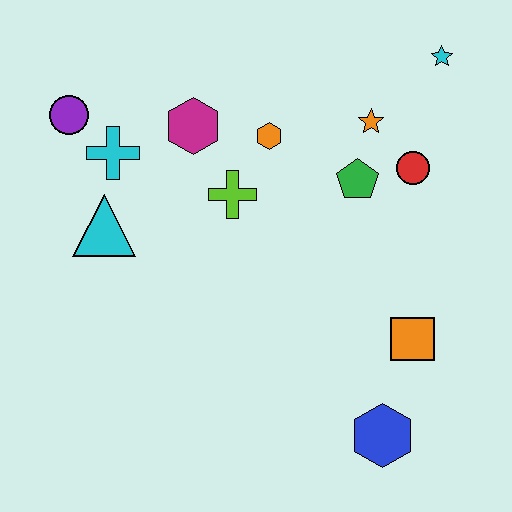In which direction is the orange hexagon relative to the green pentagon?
The orange hexagon is to the left of the green pentagon.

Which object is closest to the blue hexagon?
The orange square is closest to the blue hexagon.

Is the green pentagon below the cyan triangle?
No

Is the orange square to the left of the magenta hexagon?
No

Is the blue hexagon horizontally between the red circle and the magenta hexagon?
Yes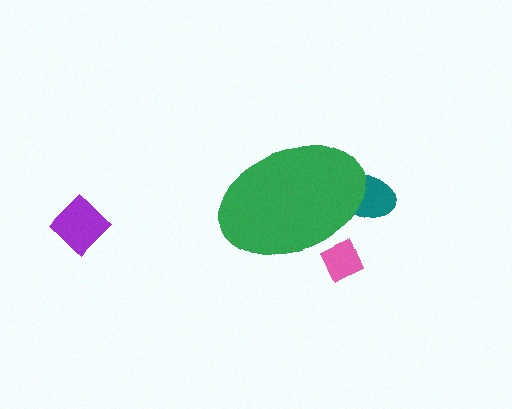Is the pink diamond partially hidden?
Yes, the pink diamond is partially hidden behind the green ellipse.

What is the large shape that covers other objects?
A green ellipse.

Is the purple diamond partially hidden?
No, the purple diamond is fully visible.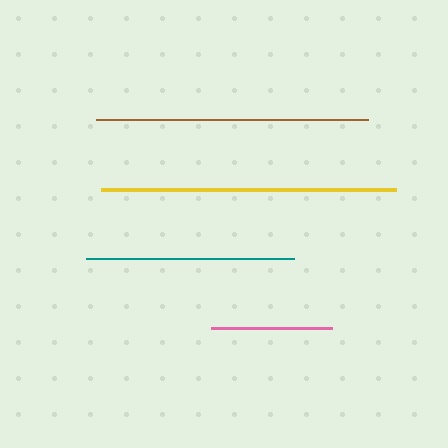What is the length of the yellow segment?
The yellow segment is approximately 296 pixels long.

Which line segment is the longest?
The yellow line is the longest at approximately 296 pixels.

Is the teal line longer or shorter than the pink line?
The teal line is longer than the pink line.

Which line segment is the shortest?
The pink line is the shortest at approximately 121 pixels.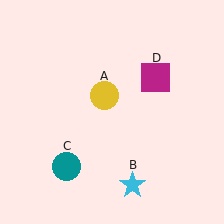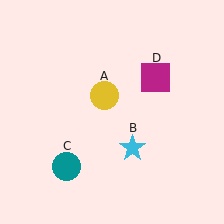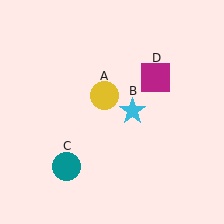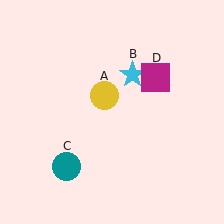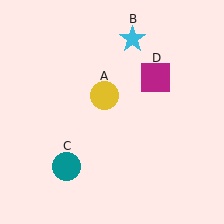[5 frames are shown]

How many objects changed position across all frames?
1 object changed position: cyan star (object B).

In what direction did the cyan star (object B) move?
The cyan star (object B) moved up.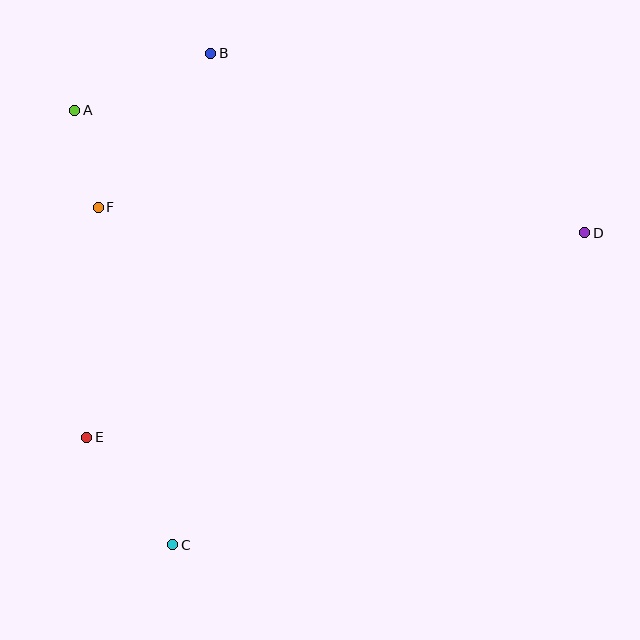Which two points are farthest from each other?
Points D and E are farthest from each other.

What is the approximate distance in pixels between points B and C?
The distance between B and C is approximately 493 pixels.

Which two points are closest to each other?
Points A and F are closest to each other.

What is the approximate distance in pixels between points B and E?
The distance between B and E is approximately 403 pixels.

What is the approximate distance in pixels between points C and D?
The distance between C and D is approximately 516 pixels.